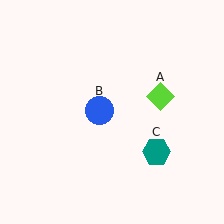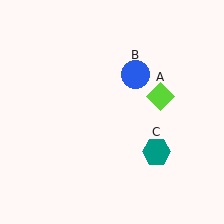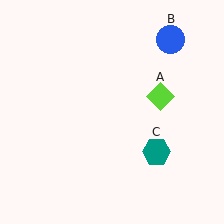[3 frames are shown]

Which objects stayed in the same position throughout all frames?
Lime diamond (object A) and teal hexagon (object C) remained stationary.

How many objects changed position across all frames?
1 object changed position: blue circle (object B).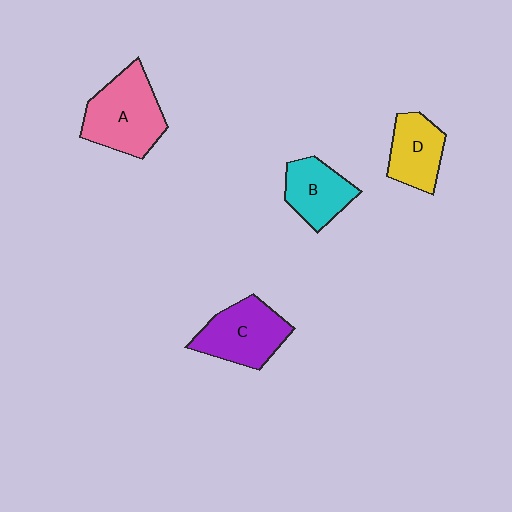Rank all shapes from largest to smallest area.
From largest to smallest: A (pink), C (purple), B (cyan), D (yellow).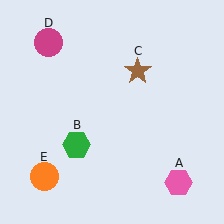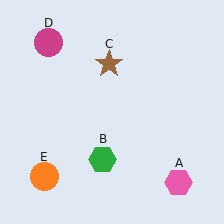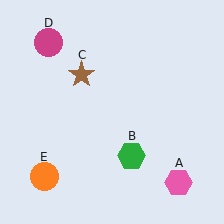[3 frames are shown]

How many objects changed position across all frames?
2 objects changed position: green hexagon (object B), brown star (object C).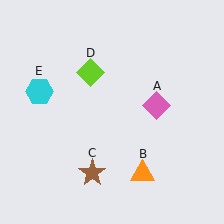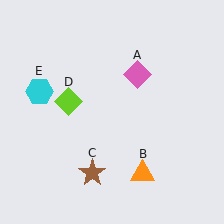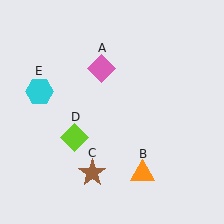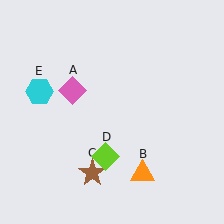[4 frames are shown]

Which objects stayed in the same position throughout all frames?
Orange triangle (object B) and brown star (object C) and cyan hexagon (object E) remained stationary.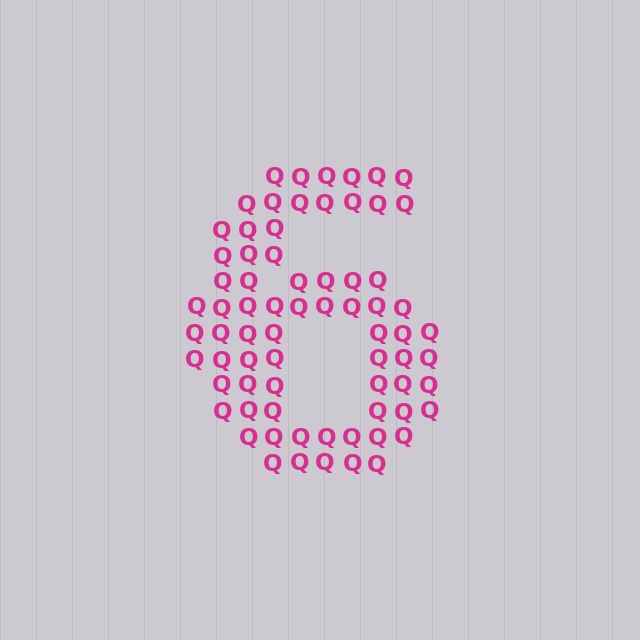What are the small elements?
The small elements are letter Q's.